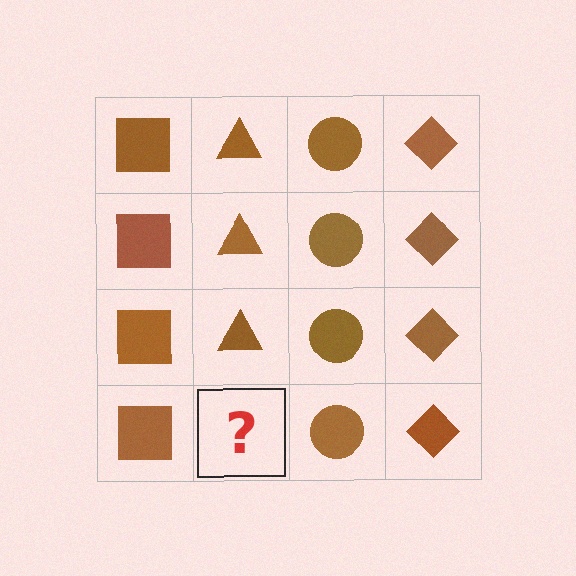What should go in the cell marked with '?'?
The missing cell should contain a brown triangle.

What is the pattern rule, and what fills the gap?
The rule is that each column has a consistent shape. The gap should be filled with a brown triangle.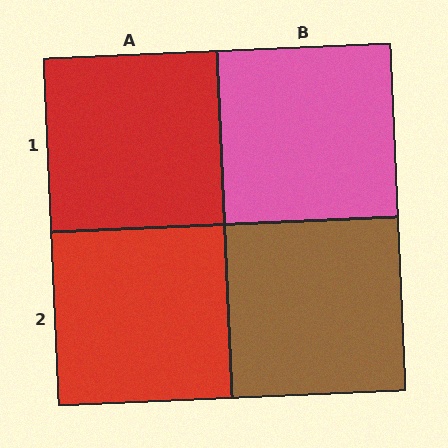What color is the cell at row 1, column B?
Pink.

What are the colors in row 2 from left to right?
Red, brown.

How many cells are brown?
1 cell is brown.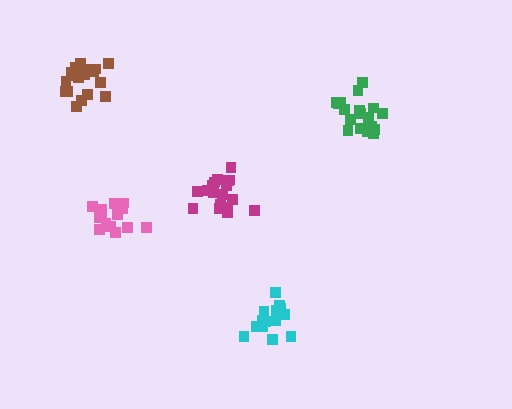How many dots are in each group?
Group 1: 15 dots, Group 2: 19 dots, Group 3: 15 dots, Group 4: 18 dots, Group 5: 18 dots (85 total).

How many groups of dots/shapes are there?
There are 5 groups.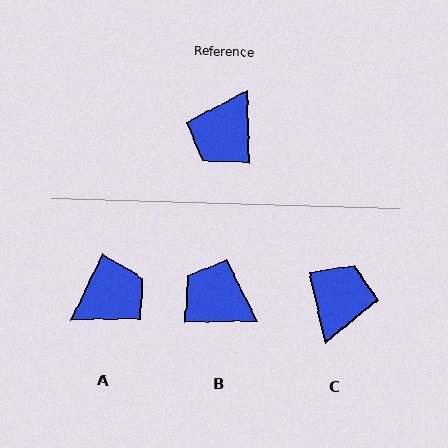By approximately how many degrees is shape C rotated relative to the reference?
Approximately 169 degrees clockwise.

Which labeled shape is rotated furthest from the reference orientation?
C, about 169 degrees away.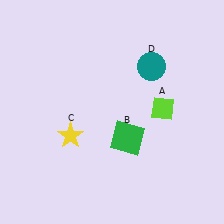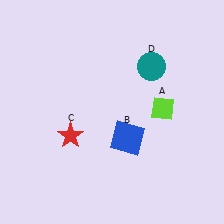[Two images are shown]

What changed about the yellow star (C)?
In Image 1, C is yellow. In Image 2, it changed to red.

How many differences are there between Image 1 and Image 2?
There are 2 differences between the two images.